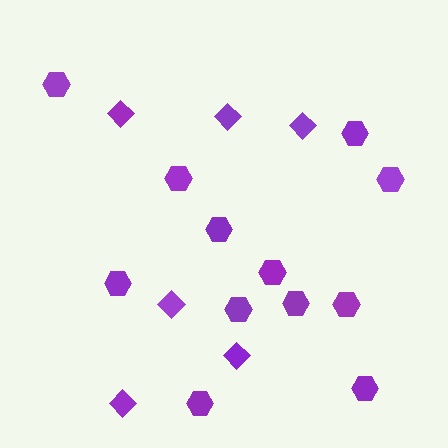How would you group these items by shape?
There are 2 groups: one group of diamonds (6) and one group of hexagons (12).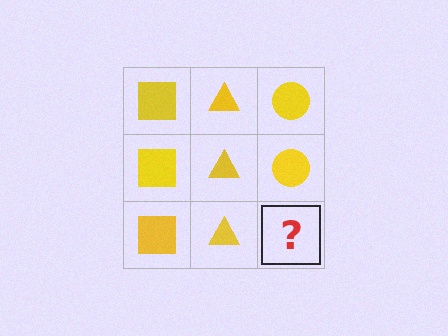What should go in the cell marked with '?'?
The missing cell should contain a yellow circle.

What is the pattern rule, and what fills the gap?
The rule is that each column has a consistent shape. The gap should be filled with a yellow circle.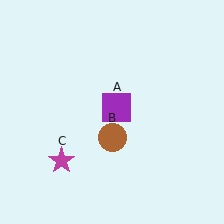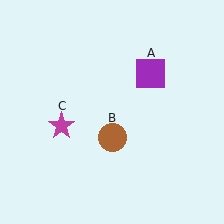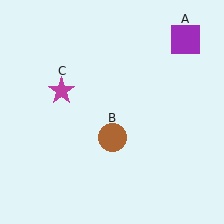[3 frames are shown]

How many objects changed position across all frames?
2 objects changed position: purple square (object A), magenta star (object C).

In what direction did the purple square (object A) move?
The purple square (object A) moved up and to the right.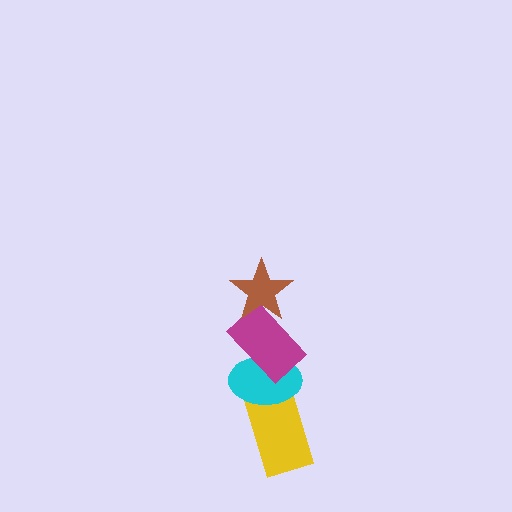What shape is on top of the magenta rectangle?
The brown star is on top of the magenta rectangle.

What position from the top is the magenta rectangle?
The magenta rectangle is 2nd from the top.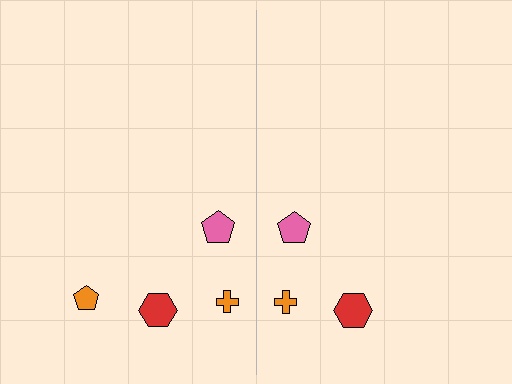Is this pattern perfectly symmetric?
No, the pattern is not perfectly symmetric. A orange pentagon is missing from the right side.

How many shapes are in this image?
There are 7 shapes in this image.